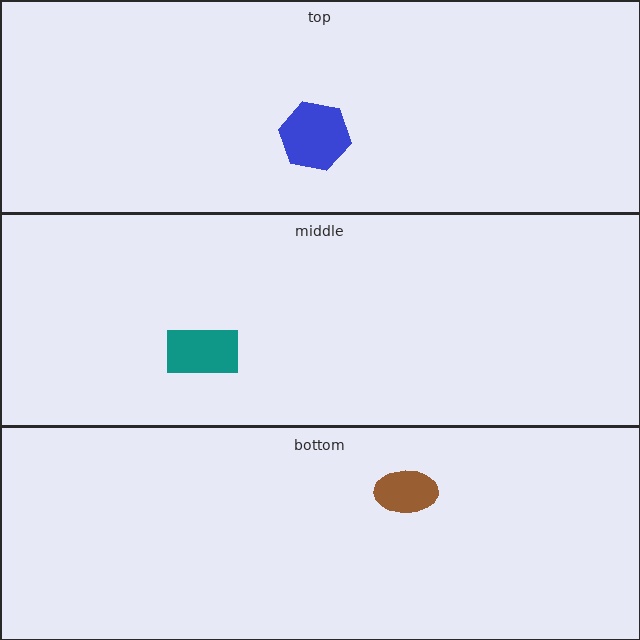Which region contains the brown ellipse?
The bottom region.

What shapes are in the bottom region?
The brown ellipse.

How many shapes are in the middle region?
1.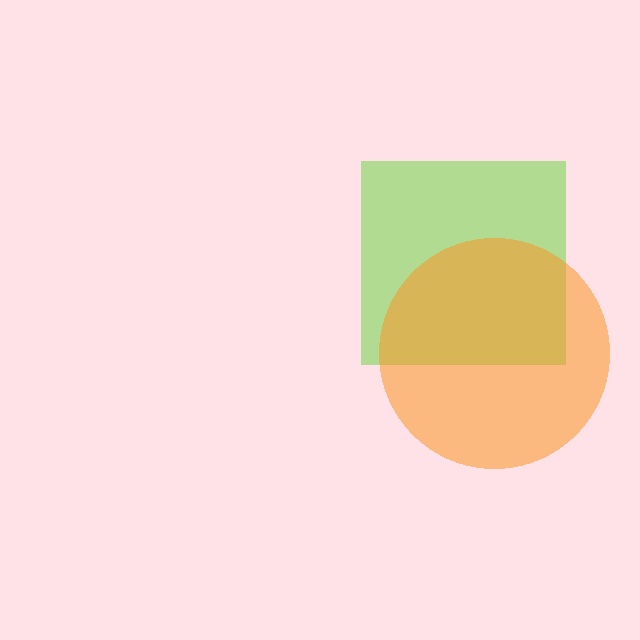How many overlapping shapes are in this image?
There are 2 overlapping shapes in the image.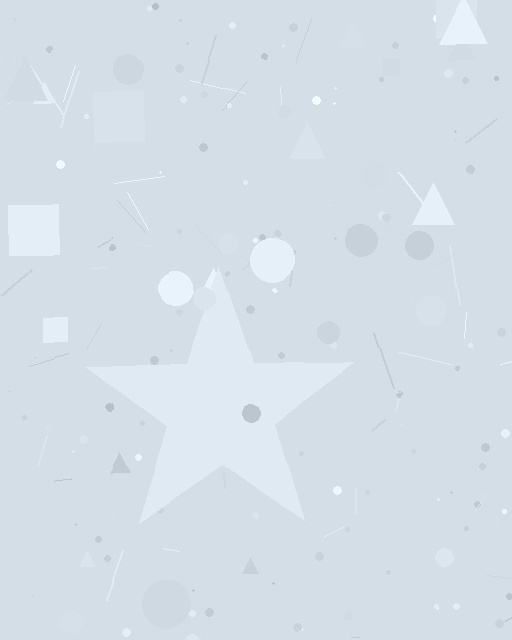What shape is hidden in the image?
A star is hidden in the image.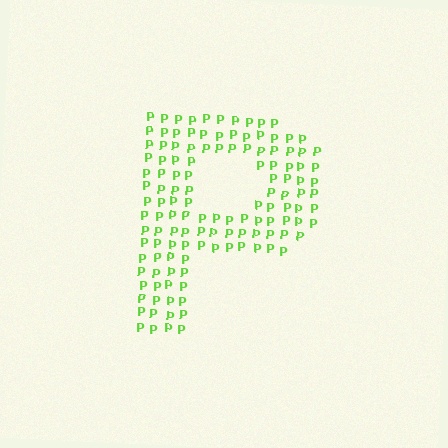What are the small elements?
The small elements are letter P's.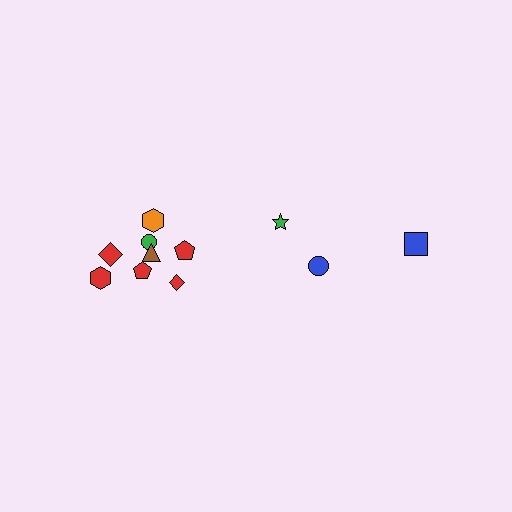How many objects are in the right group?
There are 3 objects.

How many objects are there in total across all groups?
There are 11 objects.